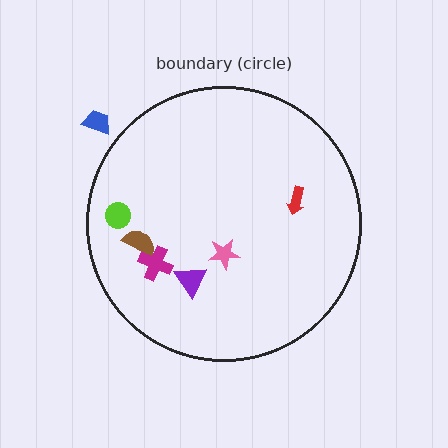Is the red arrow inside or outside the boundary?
Inside.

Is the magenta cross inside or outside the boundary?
Inside.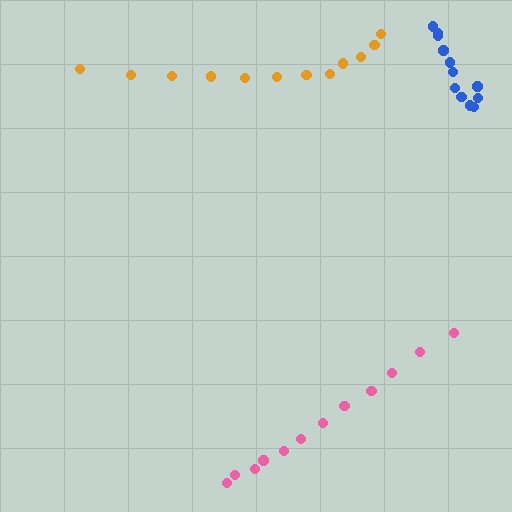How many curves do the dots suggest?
There are 3 distinct paths.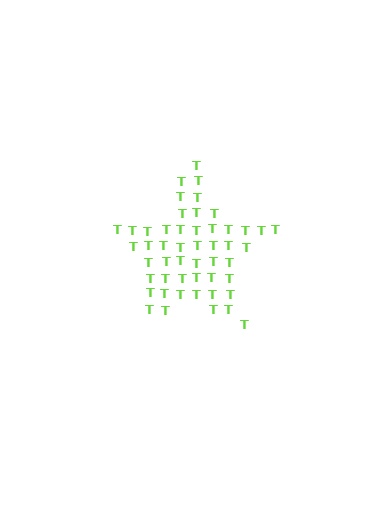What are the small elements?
The small elements are letter T's.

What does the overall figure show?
The overall figure shows a star.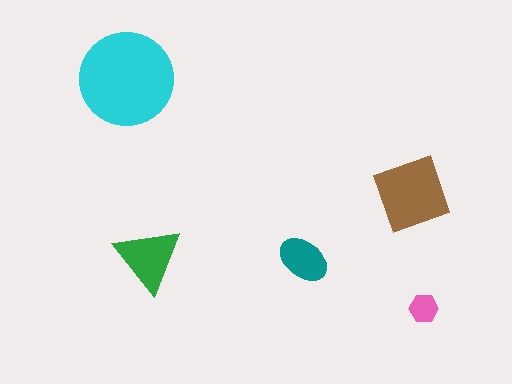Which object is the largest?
The cyan circle.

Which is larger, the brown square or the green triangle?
The brown square.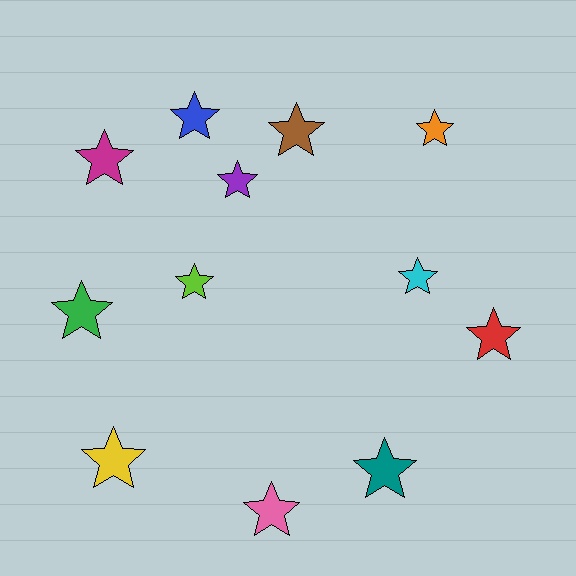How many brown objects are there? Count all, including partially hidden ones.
There is 1 brown object.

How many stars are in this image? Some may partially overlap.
There are 12 stars.